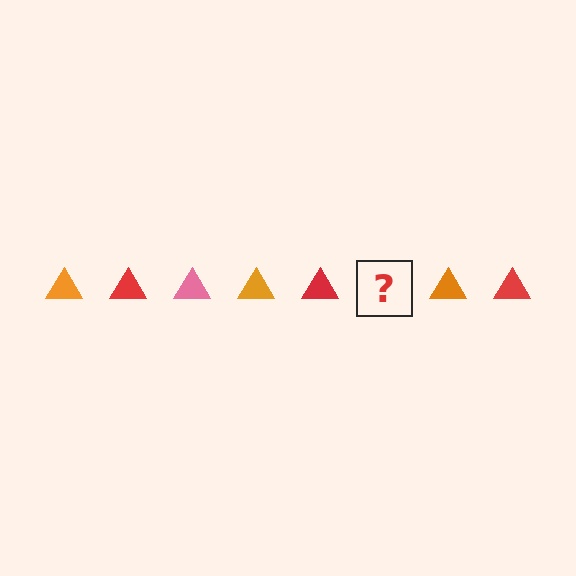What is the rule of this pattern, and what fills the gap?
The rule is that the pattern cycles through orange, red, pink triangles. The gap should be filled with a pink triangle.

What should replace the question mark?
The question mark should be replaced with a pink triangle.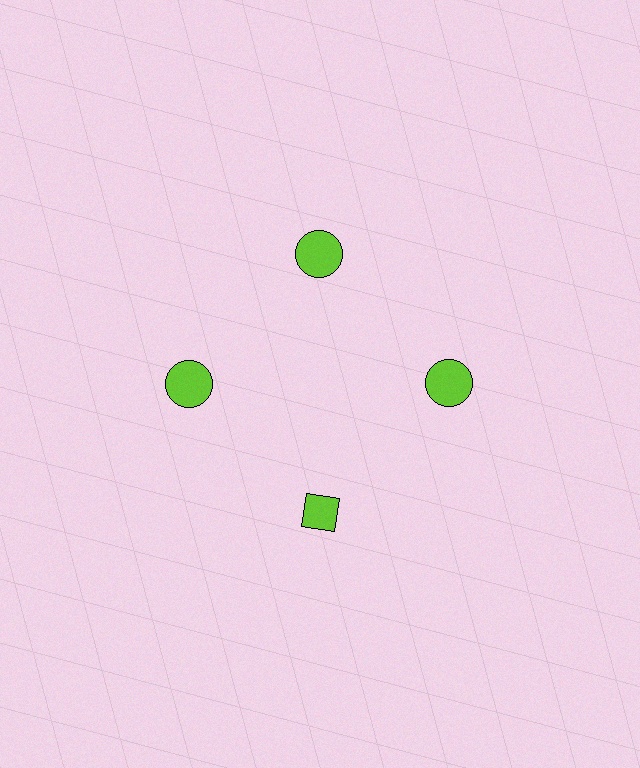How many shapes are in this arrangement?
There are 4 shapes arranged in a ring pattern.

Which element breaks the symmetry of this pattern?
The lime diamond at roughly the 6 o'clock position breaks the symmetry. All other shapes are lime circles.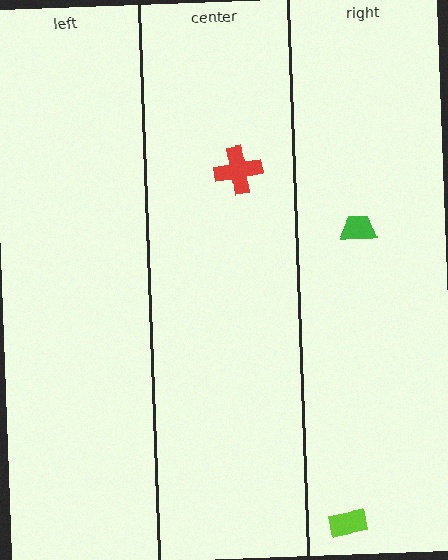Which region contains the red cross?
The center region.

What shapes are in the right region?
The green trapezoid, the lime rectangle.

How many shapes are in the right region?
2.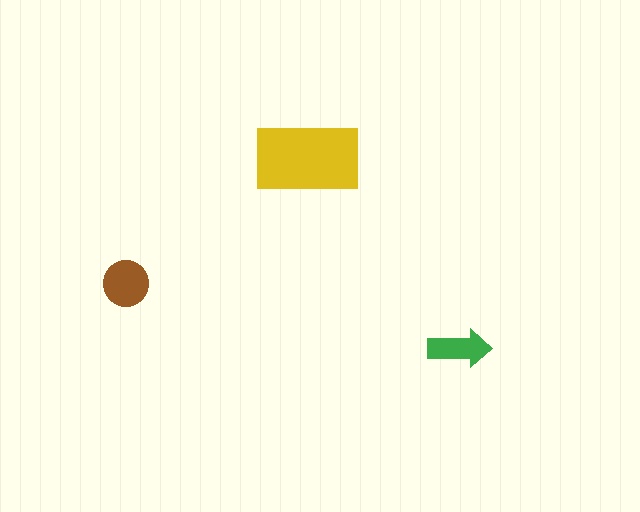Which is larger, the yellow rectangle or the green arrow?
The yellow rectangle.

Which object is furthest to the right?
The green arrow is rightmost.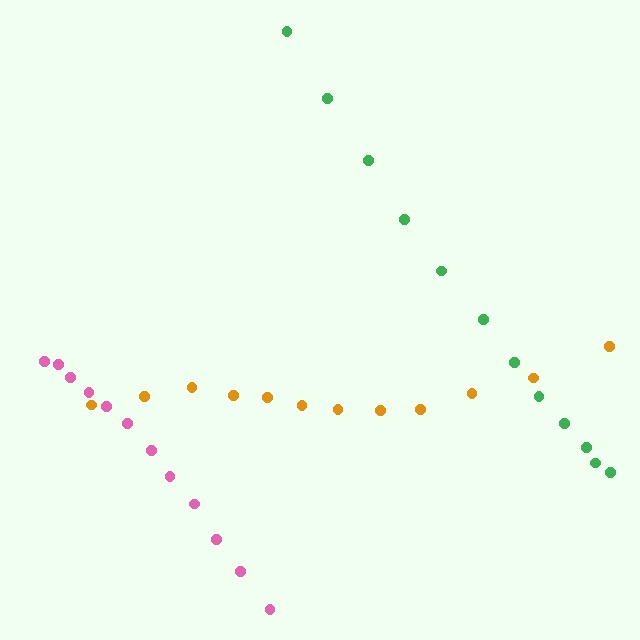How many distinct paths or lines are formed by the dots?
There are 3 distinct paths.